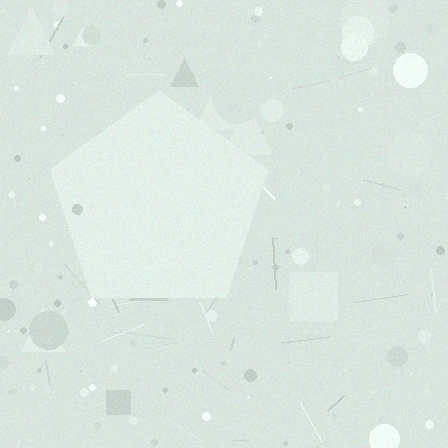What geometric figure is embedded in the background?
A pentagon is embedded in the background.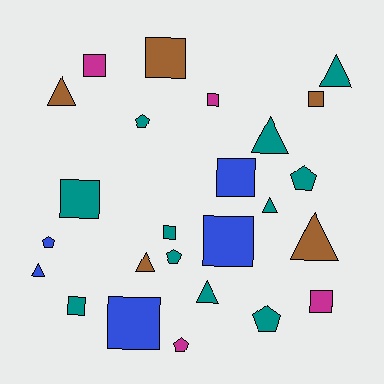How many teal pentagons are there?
There are 4 teal pentagons.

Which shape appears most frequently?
Square, with 11 objects.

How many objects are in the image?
There are 25 objects.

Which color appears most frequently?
Teal, with 11 objects.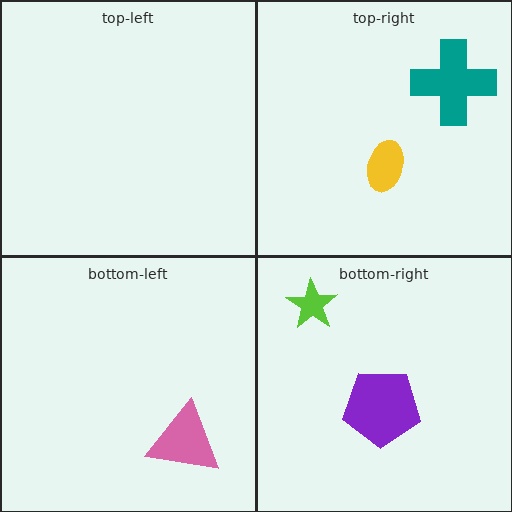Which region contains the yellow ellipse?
The top-right region.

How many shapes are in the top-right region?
2.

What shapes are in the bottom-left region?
The pink triangle.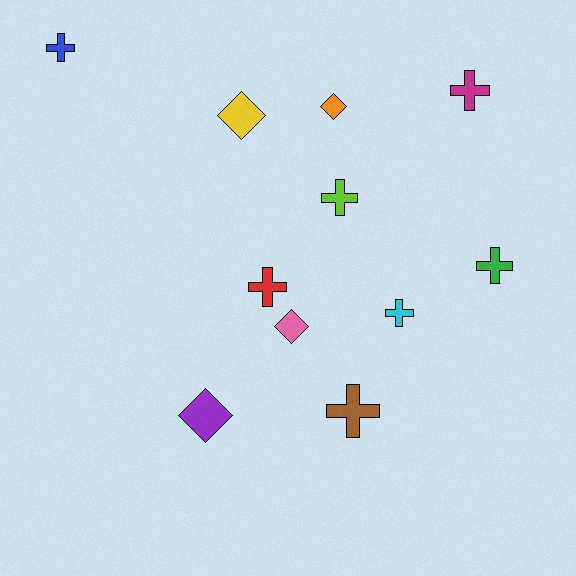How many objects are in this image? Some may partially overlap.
There are 11 objects.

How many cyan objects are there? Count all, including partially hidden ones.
There is 1 cyan object.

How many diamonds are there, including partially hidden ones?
There are 4 diamonds.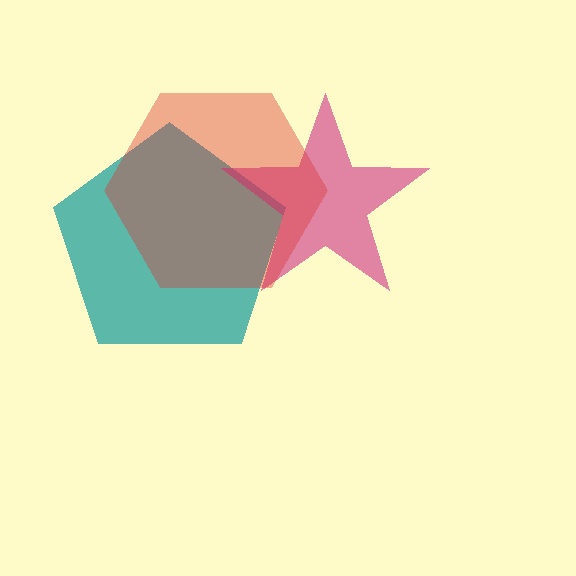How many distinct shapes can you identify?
There are 3 distinct shapes: a teal pentagon, a magenta star, a red hexagon.